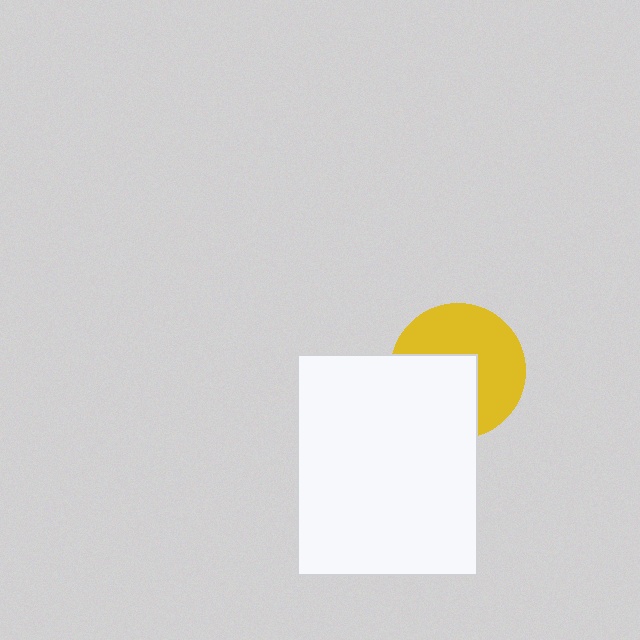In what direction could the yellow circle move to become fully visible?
The yellow circle could move toward the upper-right. That would shift it out from behind the white rectangle entirely.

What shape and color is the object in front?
The object in front is a white rectangle.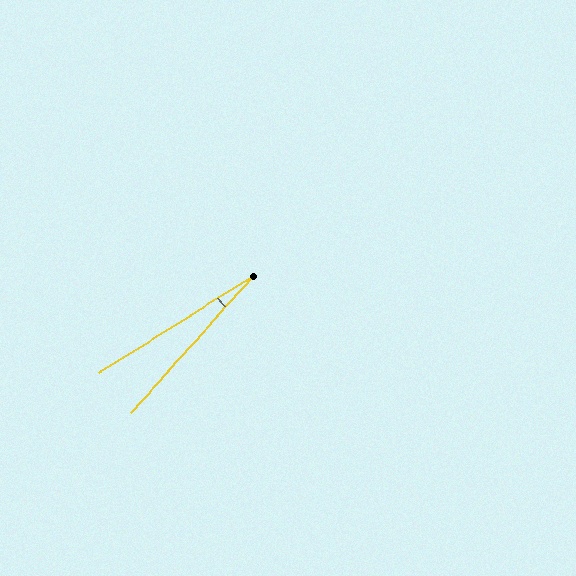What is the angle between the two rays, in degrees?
Approximately 16 degrees.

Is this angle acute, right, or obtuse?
It is acute.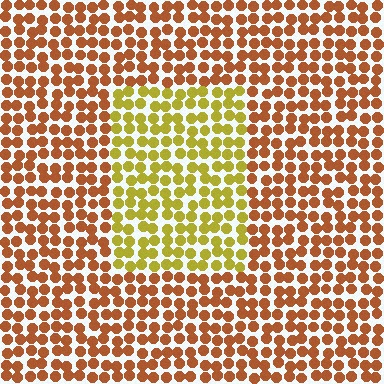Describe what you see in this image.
The image is filled with small brown elements in a uniform arrangement. A rectangle-shaped region is visible where the elements are tinted to a slightly different hue, forming a subtle color boundary.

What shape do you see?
I see a rectangle.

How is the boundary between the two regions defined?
The boundary is defined purely by a slight shift in hue (about 40 degrees). Spacing, size, and orientation are identical on both sides.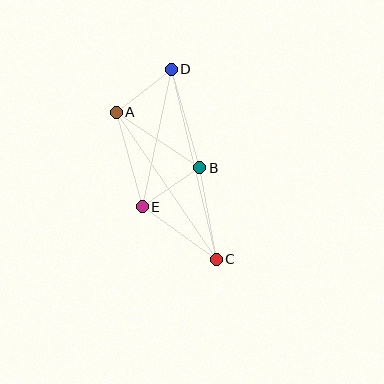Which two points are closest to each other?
Points B and E are closest to each other.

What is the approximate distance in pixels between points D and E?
The distance between D and E is approximately 141 pixels.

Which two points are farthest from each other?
Points C and D are farthest from each other.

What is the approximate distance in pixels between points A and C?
The distance between A and C is approximately 177 pixels.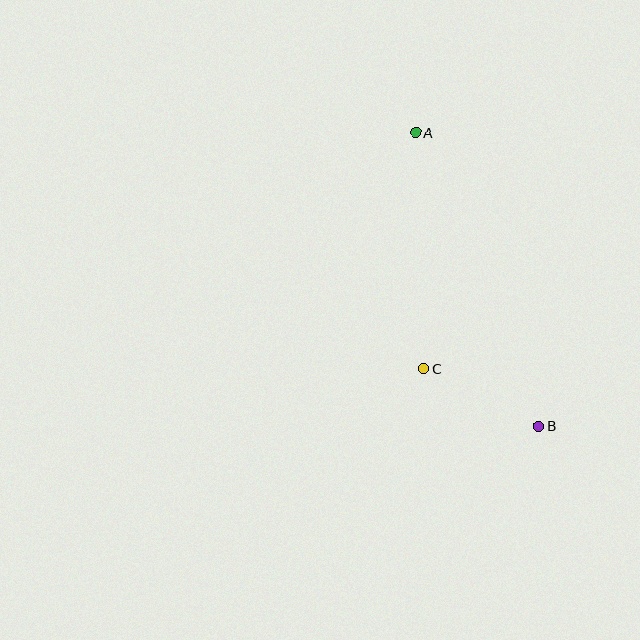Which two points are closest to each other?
Points B and C are closest to each other.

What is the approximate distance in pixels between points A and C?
The distance between A and C is approximately 236 pixels.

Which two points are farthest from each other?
Points A and B are farthest from each other.